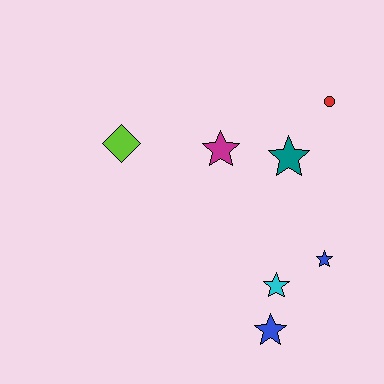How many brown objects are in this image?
There are no brown objects.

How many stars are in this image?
There are 5 stars.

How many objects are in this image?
There are 7 objects.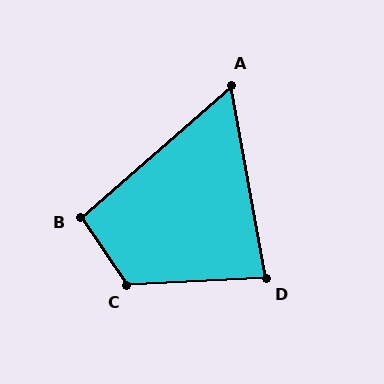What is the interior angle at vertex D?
Approximately 83 degrees (acute).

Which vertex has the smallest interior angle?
A, at approximately 59 degrees.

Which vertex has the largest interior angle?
C, at approximately 121 degrees.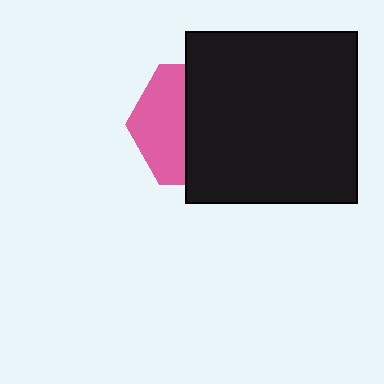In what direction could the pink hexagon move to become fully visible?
The pink hexagon could move left. That would shift it out from behind the black square entirely.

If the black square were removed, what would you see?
You would see the complete pink hexagon.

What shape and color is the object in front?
The object in front is a black square.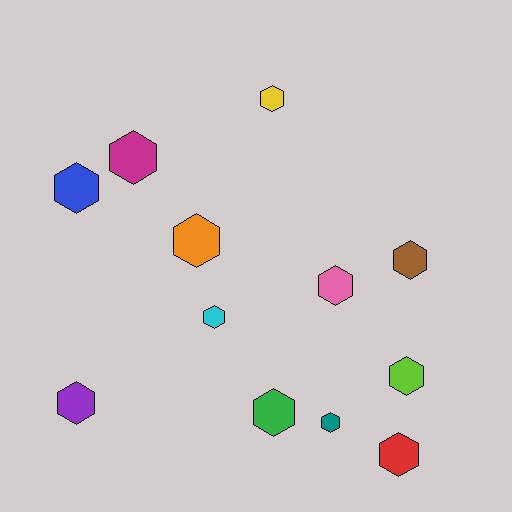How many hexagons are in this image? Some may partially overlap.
There are 12 hexagons.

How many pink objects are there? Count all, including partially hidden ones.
There is 1 pink object.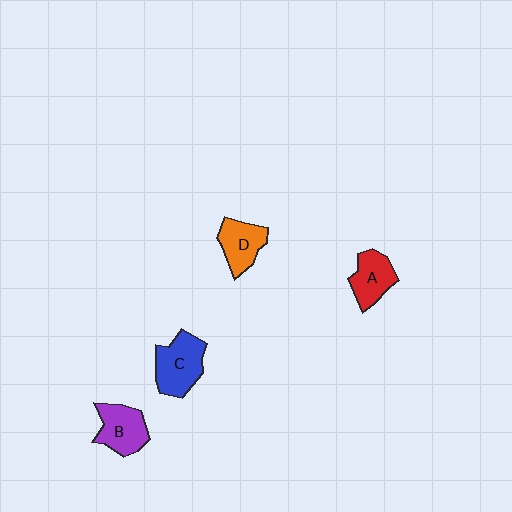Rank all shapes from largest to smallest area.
From largest to smallest: C (blue), B (purple), D (orange), A (red).